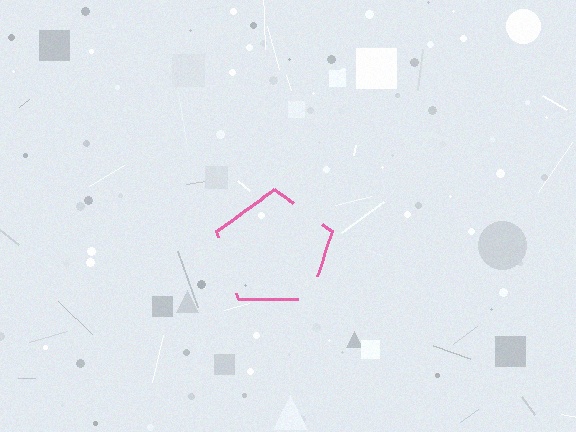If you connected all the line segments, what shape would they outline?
They would outline a pentagon.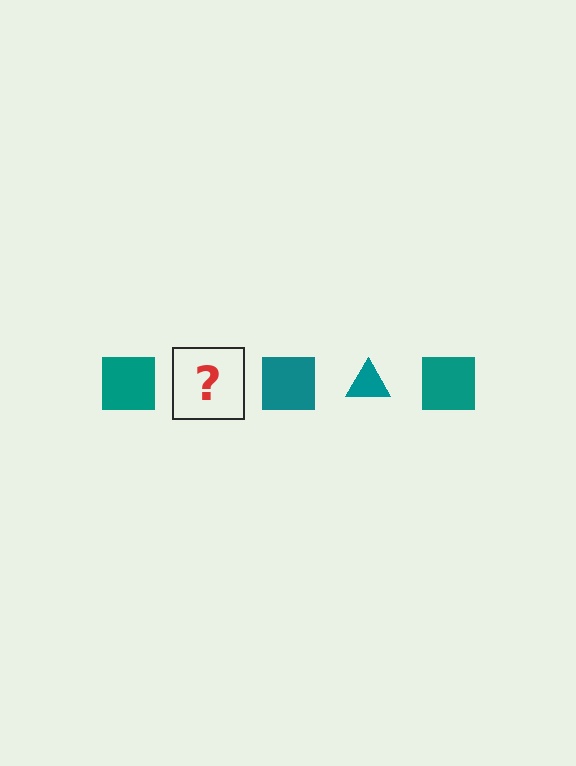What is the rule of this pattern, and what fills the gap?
The rule is that the pattern cycles through square, triangle shapes in teal. The gap should be filled with a teal triangle.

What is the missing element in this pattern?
The missing element is a teal triangle.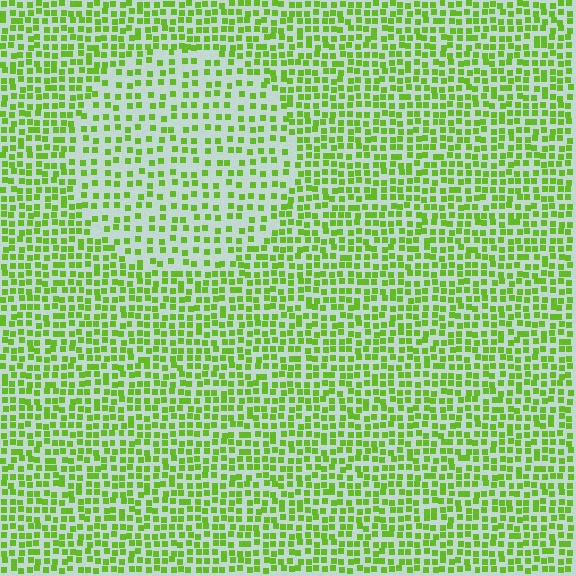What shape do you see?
I see a circle.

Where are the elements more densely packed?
The elements are more densely packed outside the circle boundary.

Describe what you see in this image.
The image contains small lime elements arranged at two different densities. A circle-shaped region is visible where the elements are less densely packed than the surrounding area.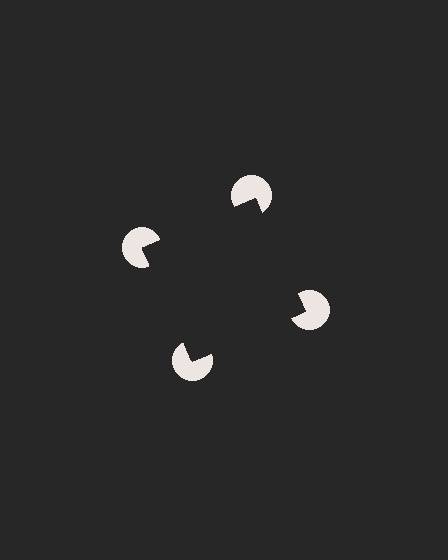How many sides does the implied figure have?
4 sides.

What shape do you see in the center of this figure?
An illusory square — its edges are inferred from the aligned wedge cuts in the pac-man discs, not physically drawn.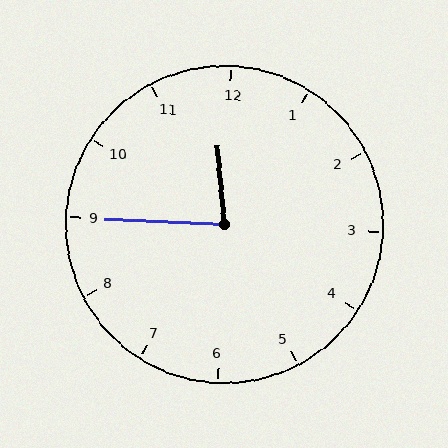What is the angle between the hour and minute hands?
Approximately 82 degrees.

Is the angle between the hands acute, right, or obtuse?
It is acute.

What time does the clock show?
11:45.